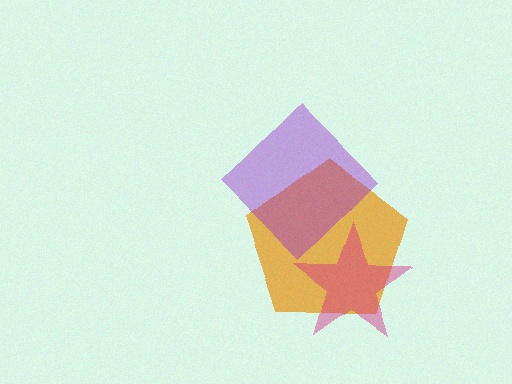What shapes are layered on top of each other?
The layered shapes are: an orange pentagon, a magenta star, a purple diamond.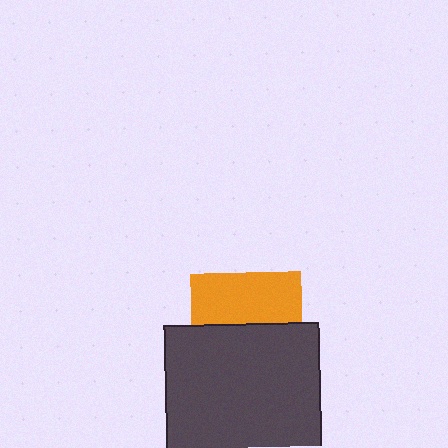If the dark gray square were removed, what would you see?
You would see the complete orange square.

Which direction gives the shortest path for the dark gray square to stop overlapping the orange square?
Moving down gives the shortest separation.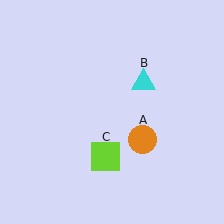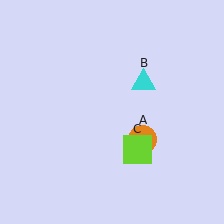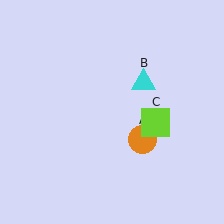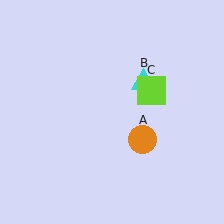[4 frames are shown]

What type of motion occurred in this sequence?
The lime square (object C) rotated counterclockwise around the center of the scene.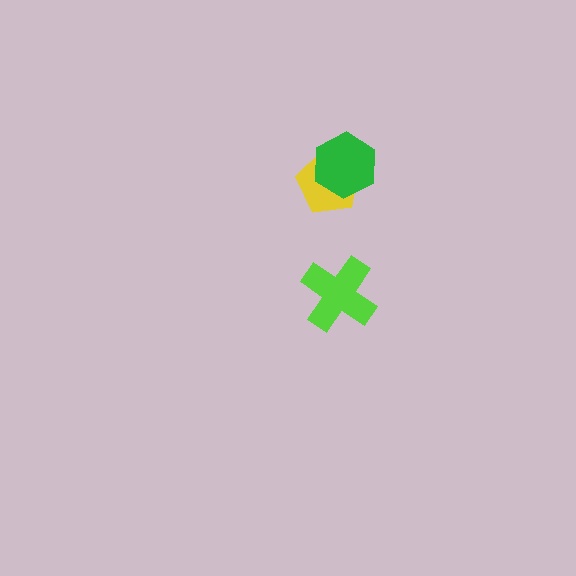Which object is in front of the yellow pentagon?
The green hexagon is in front of the yellow pentagon.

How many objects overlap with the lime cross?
0 objects overlap with the lime cross.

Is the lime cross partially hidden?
No, no other shape covers it.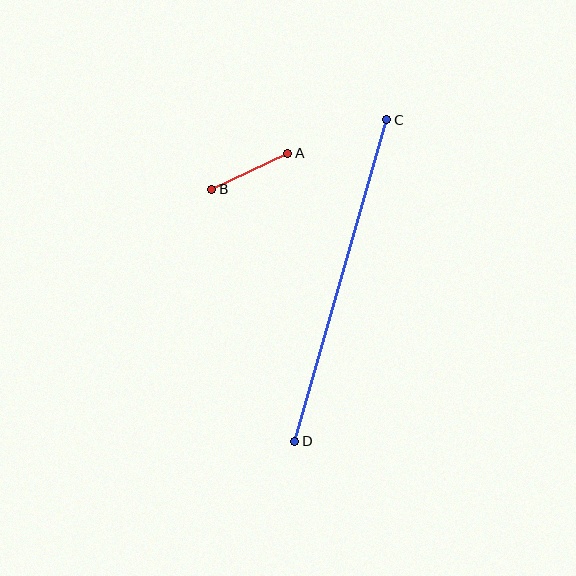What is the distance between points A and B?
The distance is approximately 84 pixels.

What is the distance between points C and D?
The distance is approximately 334 pixels.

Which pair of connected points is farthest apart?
Points C and D are farthest apart.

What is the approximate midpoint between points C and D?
The midpoint is at approximately (341, 281) pixels.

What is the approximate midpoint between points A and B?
The midpoint is at approximately (250, 171) pixels.